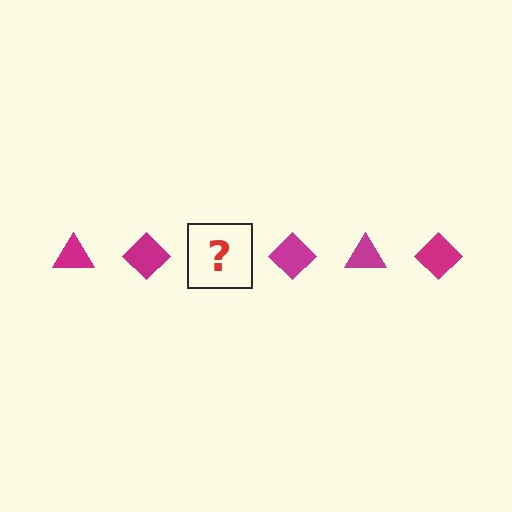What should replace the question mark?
The question mark should be replaced with a magenta triangle.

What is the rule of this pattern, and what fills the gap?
The rule is that the pattern cycles through triangle, diamond shapes in magenta. The gap should be filled with a magenta triangle.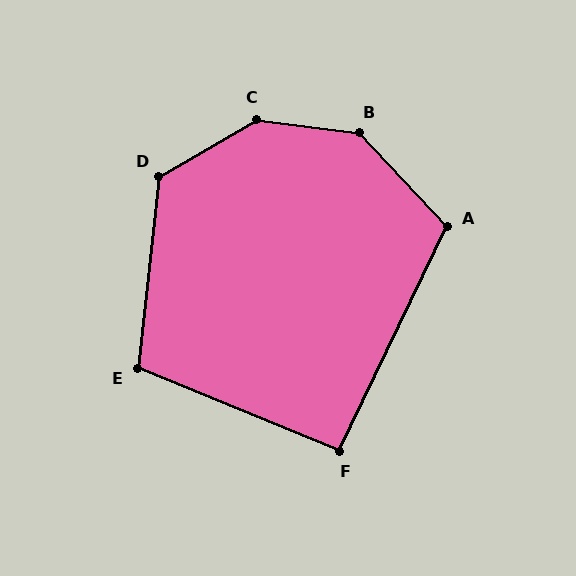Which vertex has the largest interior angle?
C, at approximately 143 degrees.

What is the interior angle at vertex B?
Approximately 140 degrees (obtuse).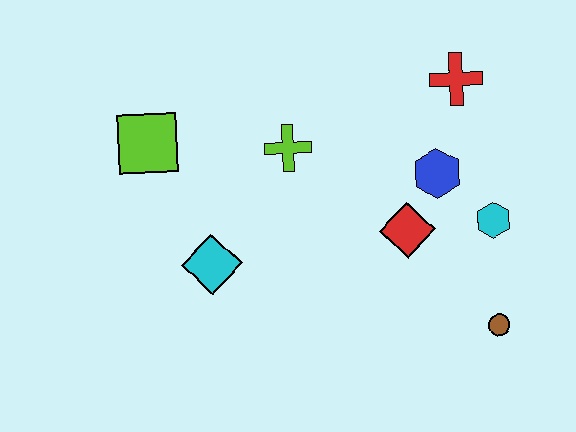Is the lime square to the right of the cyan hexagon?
No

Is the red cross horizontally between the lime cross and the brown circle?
Yes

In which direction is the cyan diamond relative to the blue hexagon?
The cyan diamond is to the left of the blue hexagon.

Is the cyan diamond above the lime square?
No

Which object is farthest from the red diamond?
The lime square is farthest from the red diamond.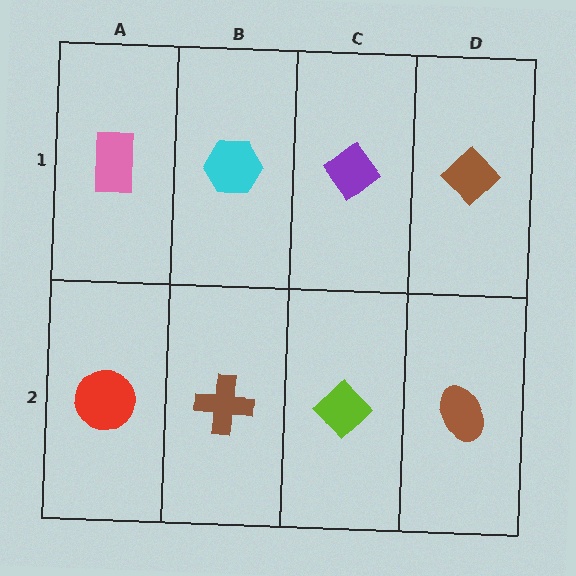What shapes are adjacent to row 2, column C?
A purple diamond (row 1, column C), a brown cross (row 2, column B), a brown ellipse (row 2, column D).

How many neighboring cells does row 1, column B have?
3.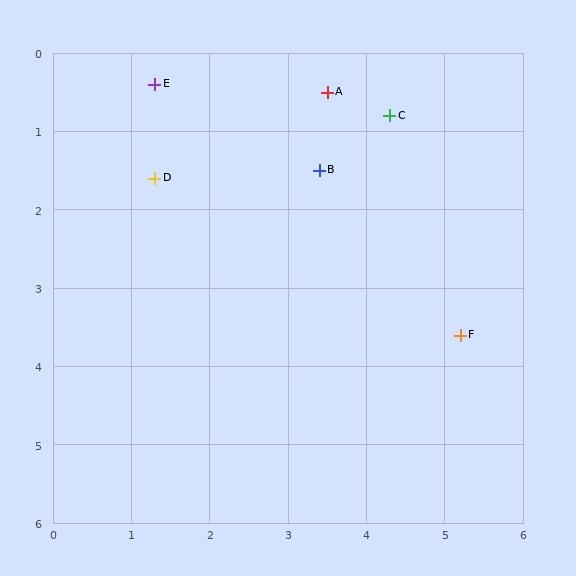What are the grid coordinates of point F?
Point F is at approximately (5.2, 3.6).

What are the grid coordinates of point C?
Point C is at approximately (4.3, 0.8).